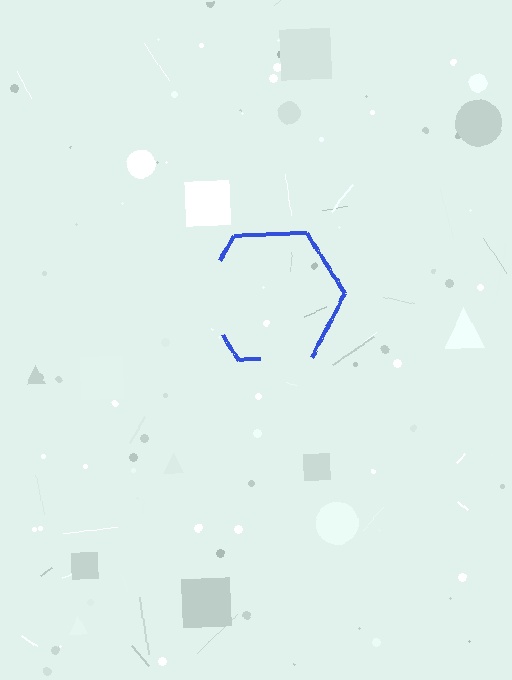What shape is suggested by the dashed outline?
The dashed outline suggests a hexagon.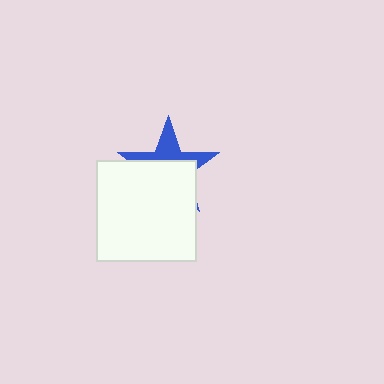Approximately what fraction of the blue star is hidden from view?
Roughly 62% of the blue star is hidden behind the white square.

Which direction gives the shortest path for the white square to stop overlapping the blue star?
Moving down gives the shortest separation.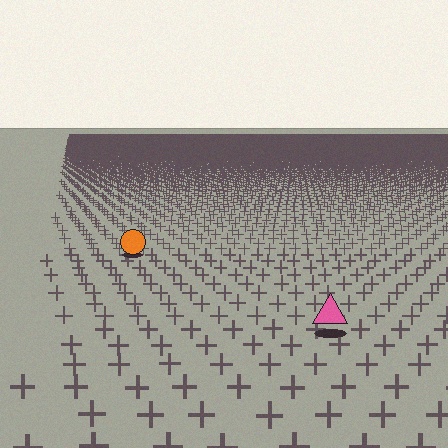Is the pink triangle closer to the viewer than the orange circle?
Yes. The pink triangle is closer — you can tell from the texture gradient: the ground texture is coarser near it.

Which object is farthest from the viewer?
The orange circle is farthest from the viewer. It appears smaller and the ground texture around it is denser.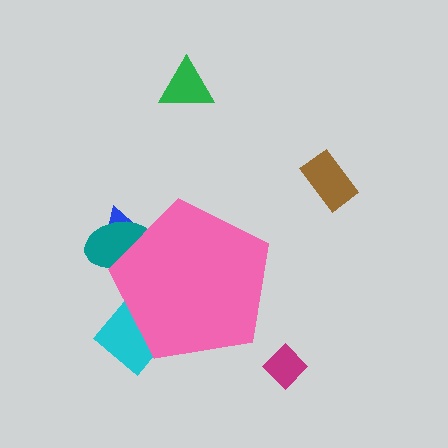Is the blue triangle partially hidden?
Yes, the blue triangle is partially hidden behind the pink pentagon.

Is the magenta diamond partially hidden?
No, the magenta diamond is fully visible.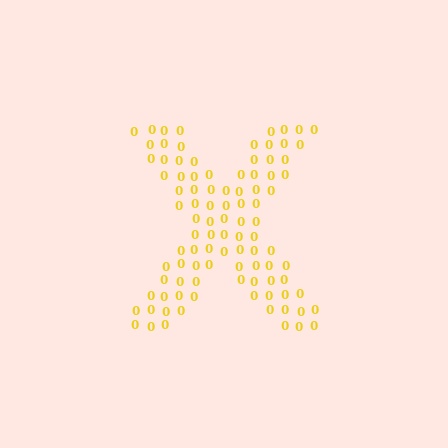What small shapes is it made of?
It is made of small digit 0's.